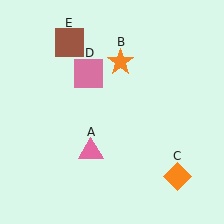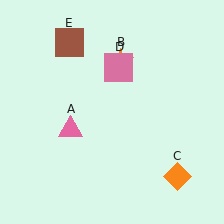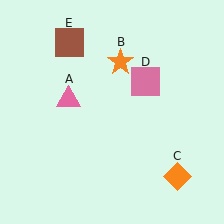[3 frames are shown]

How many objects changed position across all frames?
2 objects changed position: pink triangle (object A), pink square (object D).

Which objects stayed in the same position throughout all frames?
Orange star (object B) and orange diamond (object C) and brown square (object E) remained stationary.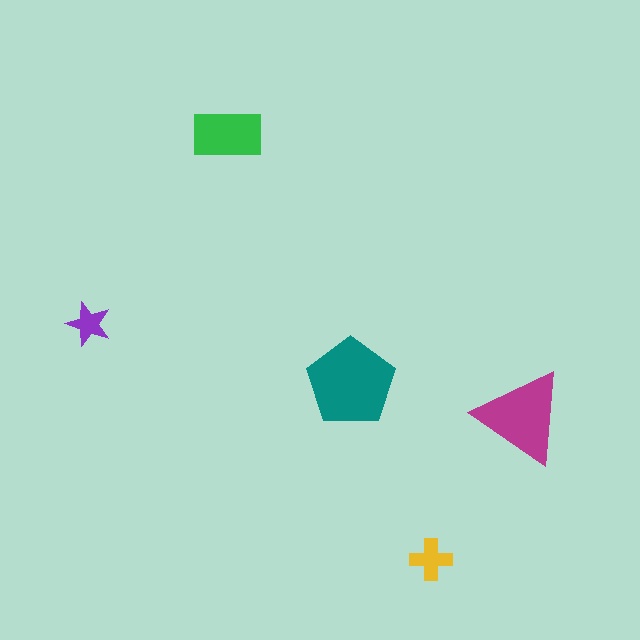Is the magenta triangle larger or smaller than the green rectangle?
Larger.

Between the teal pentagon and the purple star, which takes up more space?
The teal pentagon.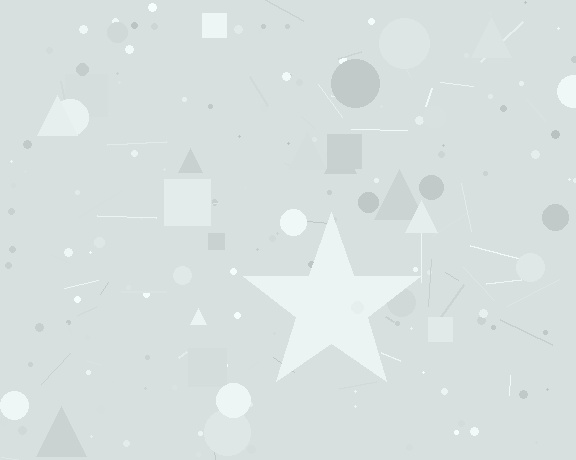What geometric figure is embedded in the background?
A star is embedded in the background.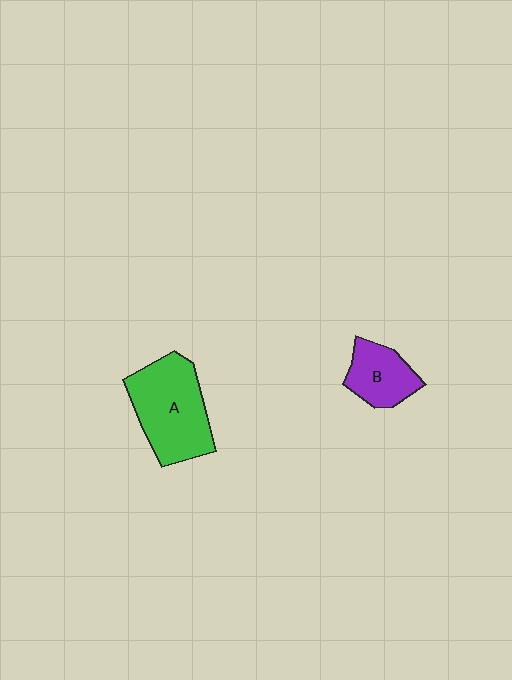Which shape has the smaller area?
Shape B (purple).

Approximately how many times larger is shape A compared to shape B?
Approximately 1.8 times.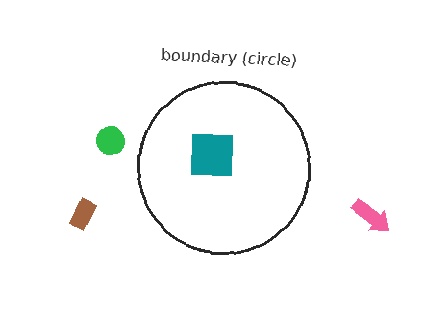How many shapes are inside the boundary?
1 inside, 3 outside.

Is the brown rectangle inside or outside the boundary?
Outside.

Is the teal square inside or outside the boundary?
Inside.